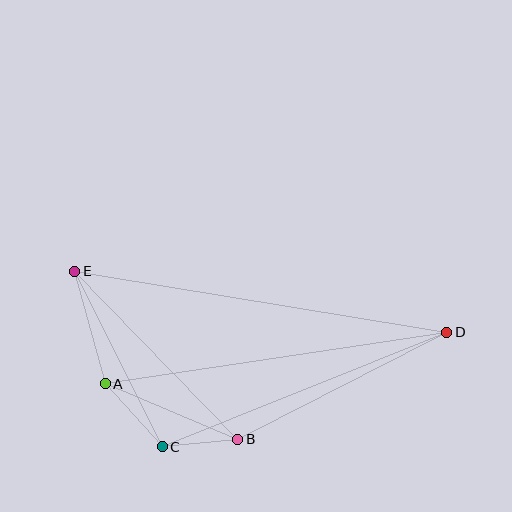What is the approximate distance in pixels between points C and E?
The distance between C and E is approximately 196 pixels.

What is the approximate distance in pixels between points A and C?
The distance between A and C is approximately 85 pixels.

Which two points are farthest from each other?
Points D and E are farthest from each other.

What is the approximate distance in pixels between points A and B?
The distance between A and B is approximately 144 pixels.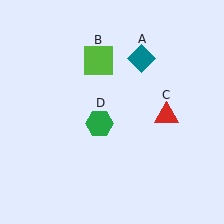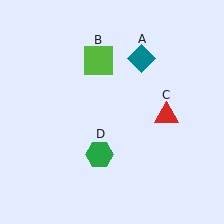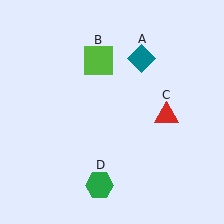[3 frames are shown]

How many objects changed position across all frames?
1 object changed position: green hexagon (object D).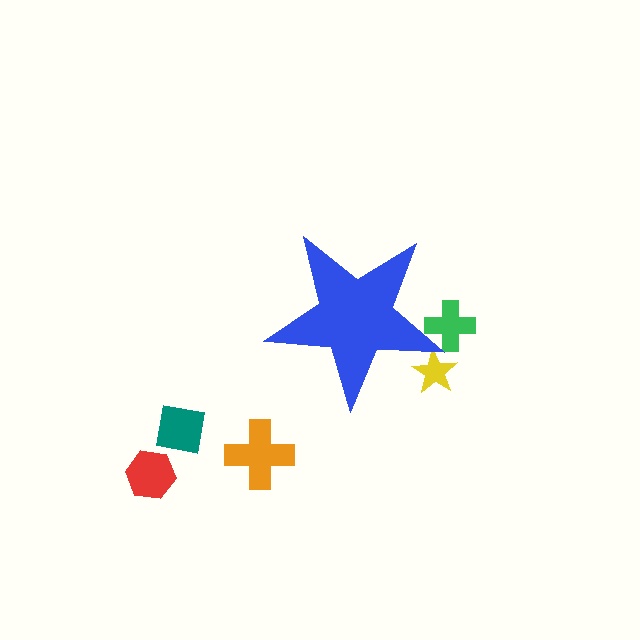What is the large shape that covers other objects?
A blue star.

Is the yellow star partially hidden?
Yes, the yellow star is partially hidden behind the blue star.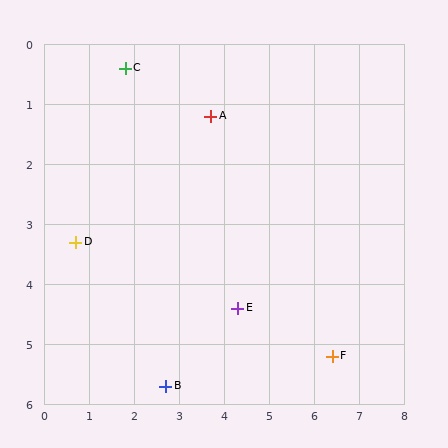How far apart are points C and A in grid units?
Points C and A are about 2.1 grid units apart.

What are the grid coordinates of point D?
Point D is at approximately (0.7, 3.3).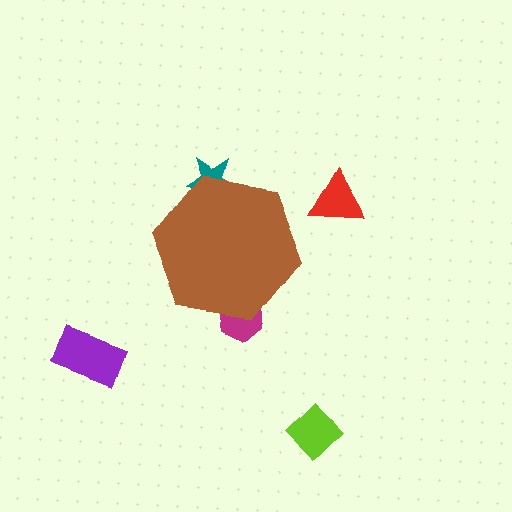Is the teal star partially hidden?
Yes, the teal star is partially hidden behind the brown hexagon.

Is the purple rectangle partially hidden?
No, the purple rectangle is fully visible.